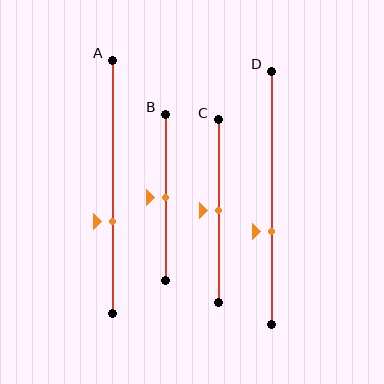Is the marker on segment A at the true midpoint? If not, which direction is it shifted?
No, the marker on segment A is shifted downward by about 14% of the segment length.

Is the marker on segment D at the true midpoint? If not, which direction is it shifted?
No, the marker on segment D is shifted downward by about 14% of the segment length.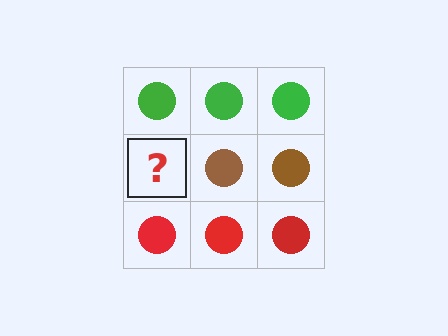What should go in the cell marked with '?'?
The missing cell should contain a brown circle.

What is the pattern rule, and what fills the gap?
The rule is that each row has a consistent color. The gap should be filled with a brown circle.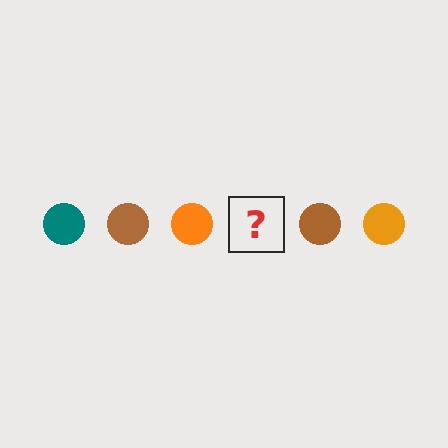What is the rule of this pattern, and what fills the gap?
The rule is that the pattern cycles through teal, brown, orange circles. The gap should be filled with a teal circle.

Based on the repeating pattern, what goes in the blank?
The blank should be a teal circle.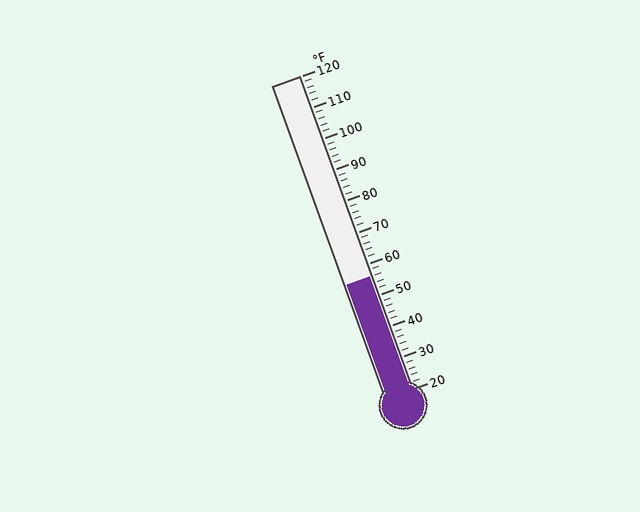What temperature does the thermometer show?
The thermometer shows approximately 56°F.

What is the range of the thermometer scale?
The thermometer scale ranges from 20°F to 120°F.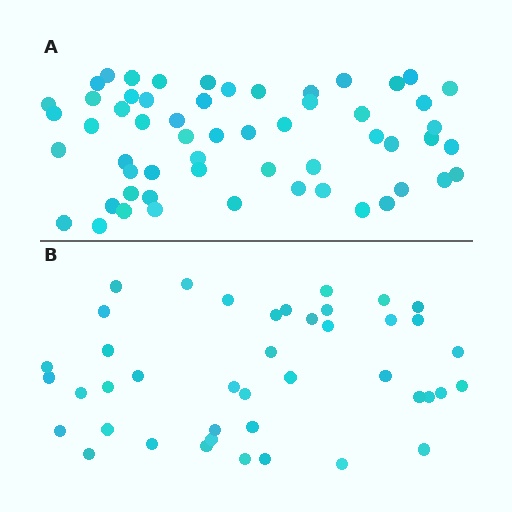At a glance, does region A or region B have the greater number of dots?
Region A (the top region) has more dots.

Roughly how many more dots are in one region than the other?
Region A has approximately 15 more dots than region B.